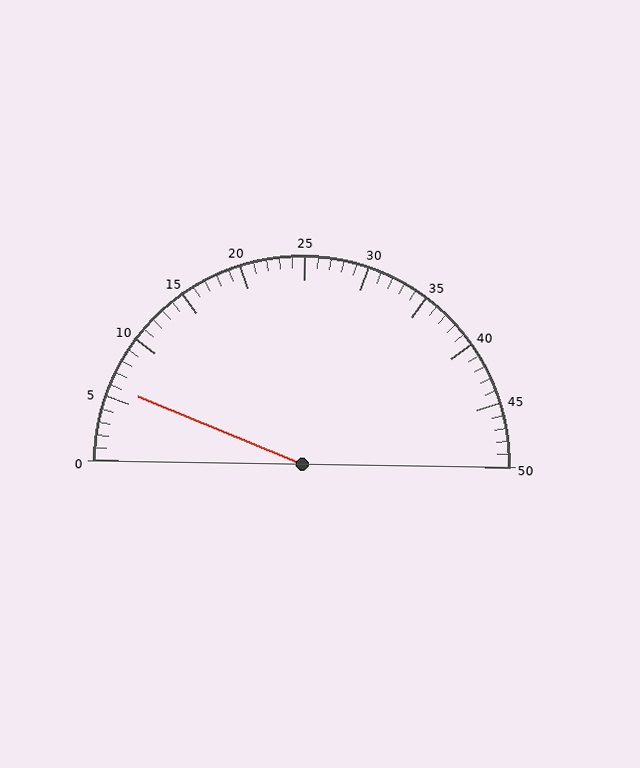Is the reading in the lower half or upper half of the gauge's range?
The reading is in the lower half of the range (0 to 50).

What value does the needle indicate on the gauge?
The needle indicates approximately 6.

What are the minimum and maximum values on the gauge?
The gauge ranges from 0 to 50.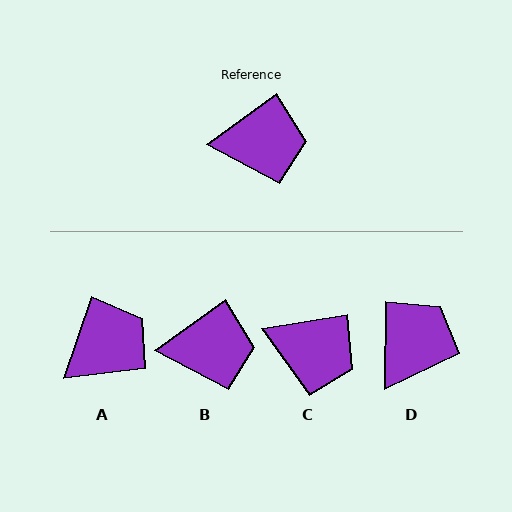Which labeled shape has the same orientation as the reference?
B.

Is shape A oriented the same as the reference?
No, it is off by about 35 degrees.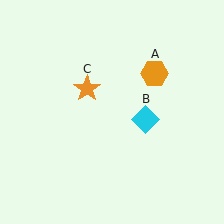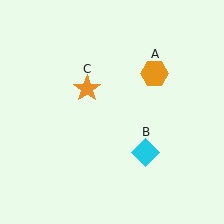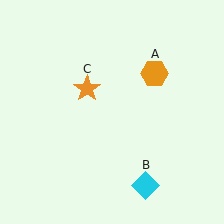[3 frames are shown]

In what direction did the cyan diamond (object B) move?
The cyan diamond (object B) moved down.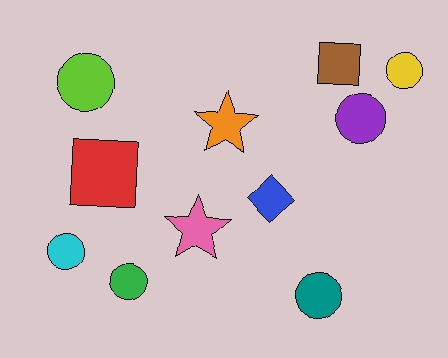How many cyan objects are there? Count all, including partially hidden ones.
There is 1 cyan object.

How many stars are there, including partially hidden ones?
There are 2 stars.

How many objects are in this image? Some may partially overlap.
There are 11 objects.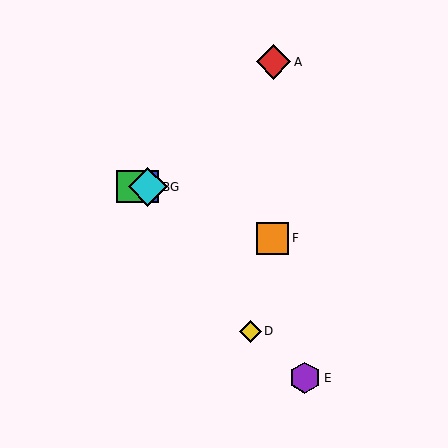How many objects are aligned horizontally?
3 objects (B, C, G) are aligned horizontally.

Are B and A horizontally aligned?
No, B is at y≈187 and A is at y≈62.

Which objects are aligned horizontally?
Objects B, C, G are aligned horizontally.